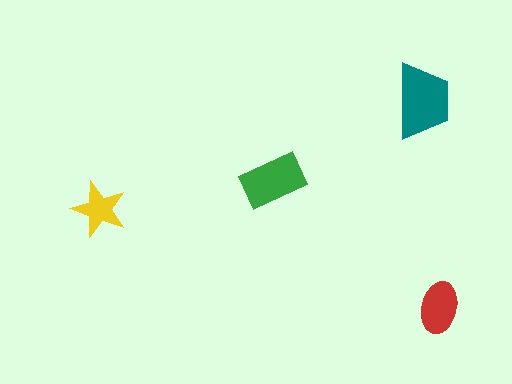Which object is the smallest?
The yellow star.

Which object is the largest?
The teal trapezoid.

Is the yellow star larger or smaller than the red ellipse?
Smaller.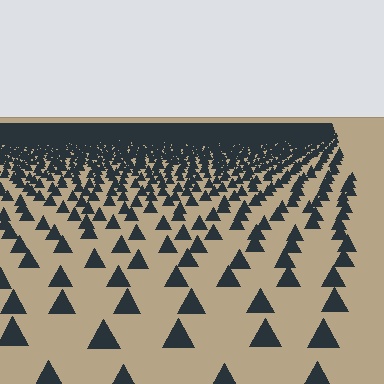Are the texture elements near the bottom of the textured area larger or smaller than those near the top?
Larger. Near the bottom, elements are closer to the viewer and appear at a bigger on-screen size.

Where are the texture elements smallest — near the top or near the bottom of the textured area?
Near the top.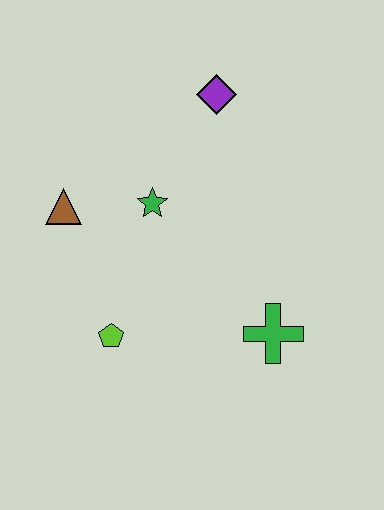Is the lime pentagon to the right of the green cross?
No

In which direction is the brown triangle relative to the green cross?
The brown triangle is to the left of the green cross.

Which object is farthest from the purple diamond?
The lime pentagon is farthest from the purple diamond.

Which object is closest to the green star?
The brown triangle is closest to the green star.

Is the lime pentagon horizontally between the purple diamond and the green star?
No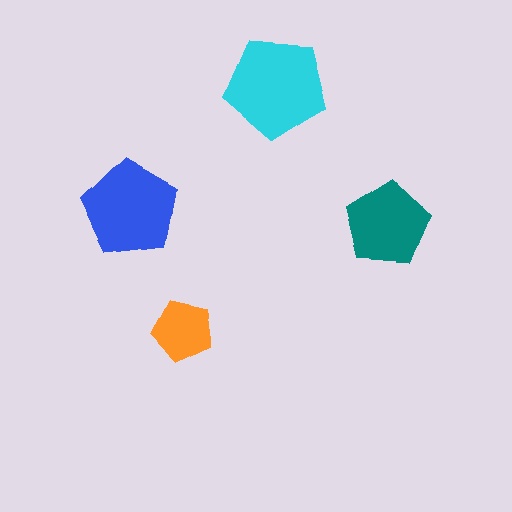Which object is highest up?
The cyan pentagon is topmost.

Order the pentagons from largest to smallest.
the cyan one, the blue one, the teal one, the orange one.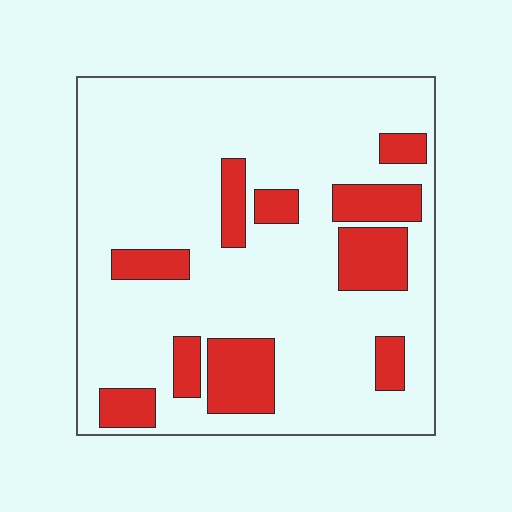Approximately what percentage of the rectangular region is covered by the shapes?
Approximately 20%.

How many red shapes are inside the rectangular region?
10.